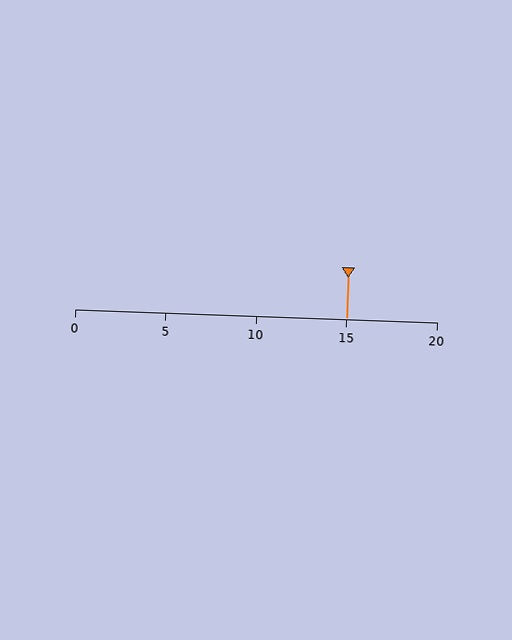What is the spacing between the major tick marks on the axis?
The major ticks are spaced 5 apart.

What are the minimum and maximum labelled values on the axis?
The axis runs from 0 to 20.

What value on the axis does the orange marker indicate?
The marker indicates approximately 15.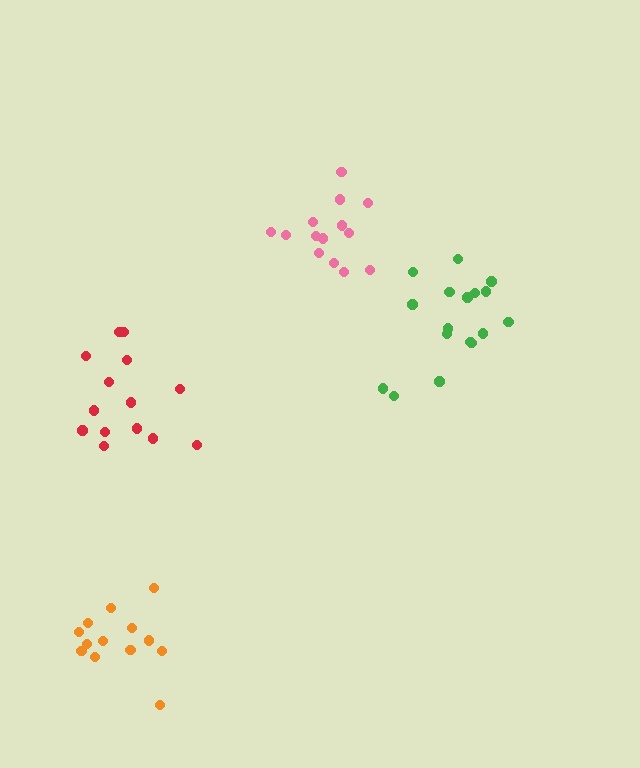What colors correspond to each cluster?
The clusters are colored: red, pink, orange, green.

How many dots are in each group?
Group 1: 14 dots, Group 2: 14 dots, Group 3: 13 dots, Group 4: 17 dots (58 total).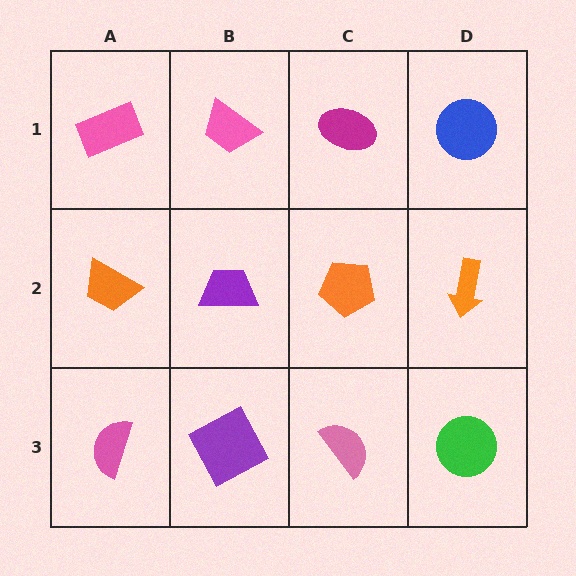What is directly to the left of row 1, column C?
A pink trapezoid.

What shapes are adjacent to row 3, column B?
A purple trapezoid (row 2, column B), a pink semicircle (row 3, column A), a pink semicircle (row 3, column C).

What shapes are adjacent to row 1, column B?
A purple trapezoid (row 2, column B), a pink rectangle (row 1, column A), a magenta ellipse (row 1, column C).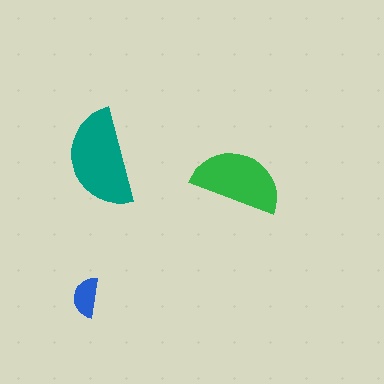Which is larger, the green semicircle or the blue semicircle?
The green one.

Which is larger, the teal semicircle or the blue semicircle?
The teal one.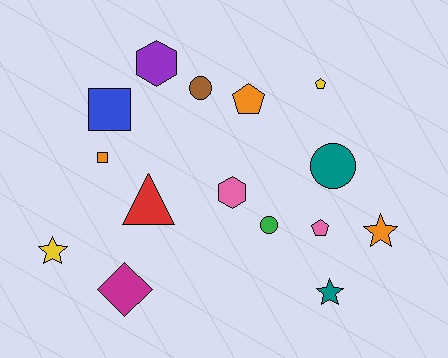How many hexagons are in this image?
There are 2 hexagons.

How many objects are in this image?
There are 15 objects.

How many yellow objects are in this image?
There are 2 yellow objects.